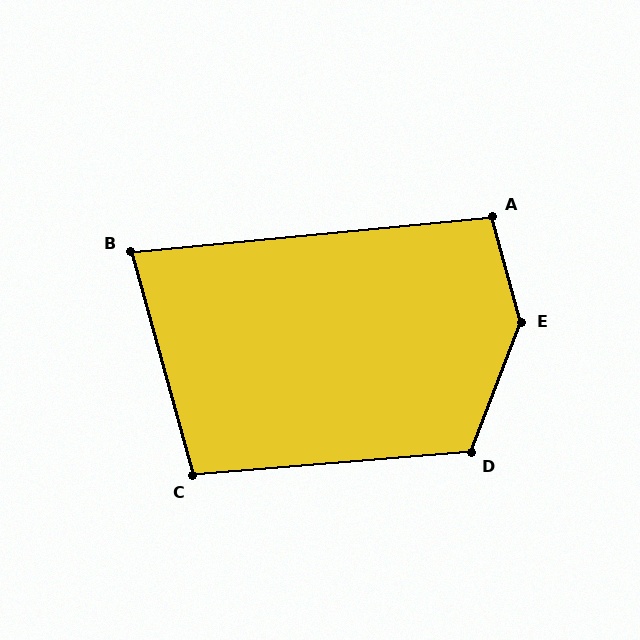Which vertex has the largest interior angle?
E, at approximately 144 degrees.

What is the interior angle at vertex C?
Approximately 101 degrees (obtuse).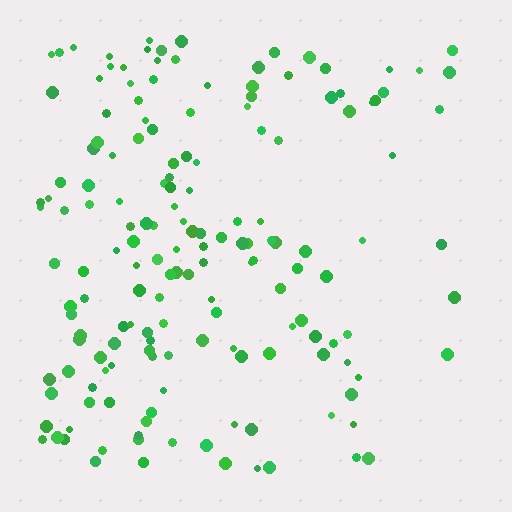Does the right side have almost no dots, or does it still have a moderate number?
Still a moderate number, just noticeably fewer than the left.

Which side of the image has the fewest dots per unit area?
The right.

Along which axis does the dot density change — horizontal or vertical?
Horizontal.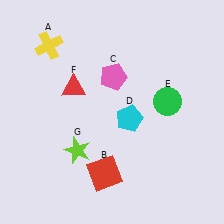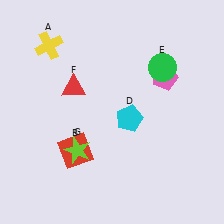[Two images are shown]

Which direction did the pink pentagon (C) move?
The pink pentagon (C) moved right.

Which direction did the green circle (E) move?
The green circle (E) moved up.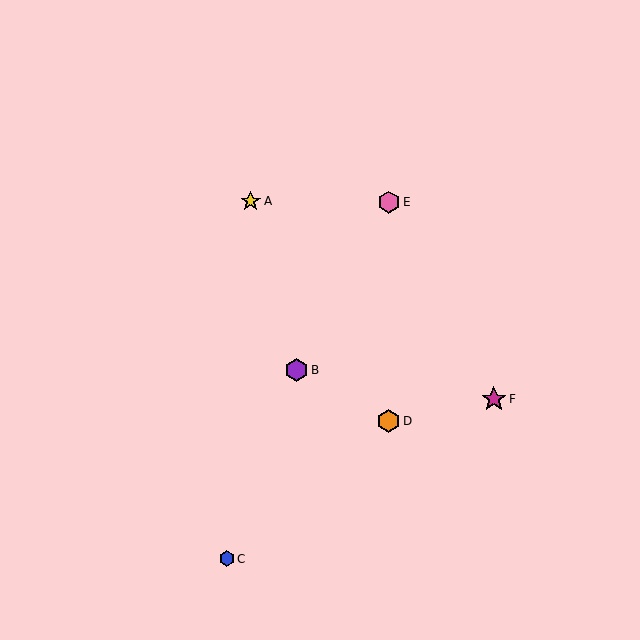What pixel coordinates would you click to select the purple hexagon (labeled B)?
Click at (296, 370) to select the purple hexagon B.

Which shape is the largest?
The magenta star (labeled F) is the largest.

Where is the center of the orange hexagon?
The center of the orange hexagon is at (388, 421).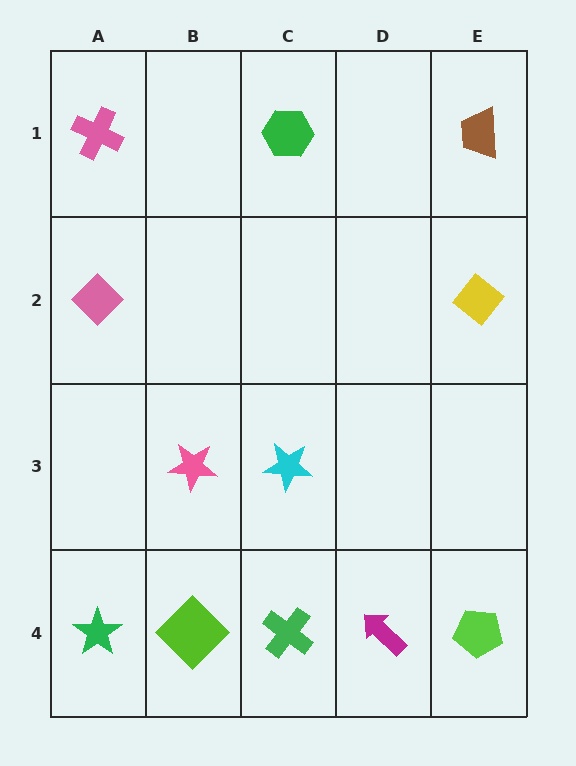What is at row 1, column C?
A green hexagon.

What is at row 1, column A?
A pink cross.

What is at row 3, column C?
A cyan star.